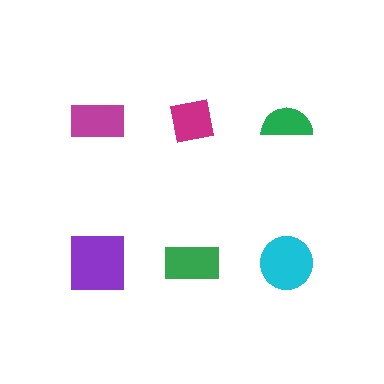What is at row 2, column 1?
A purple square.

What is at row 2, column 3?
A cyan circle.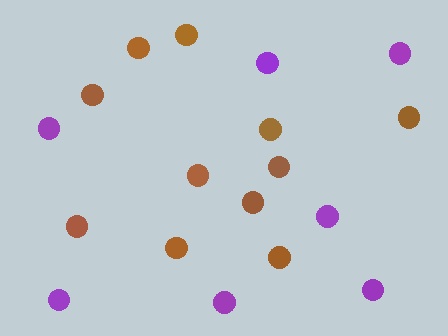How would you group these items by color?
There are 2 groups: one group of brown circles (11) and one group of purple circles (7).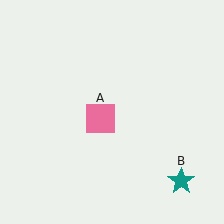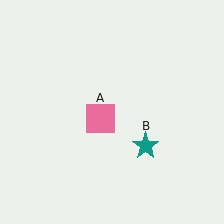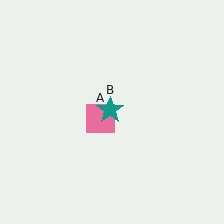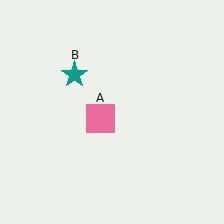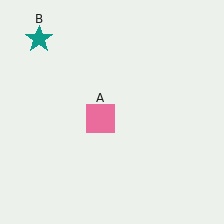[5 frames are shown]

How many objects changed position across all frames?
1 object changed position: teal star (object B).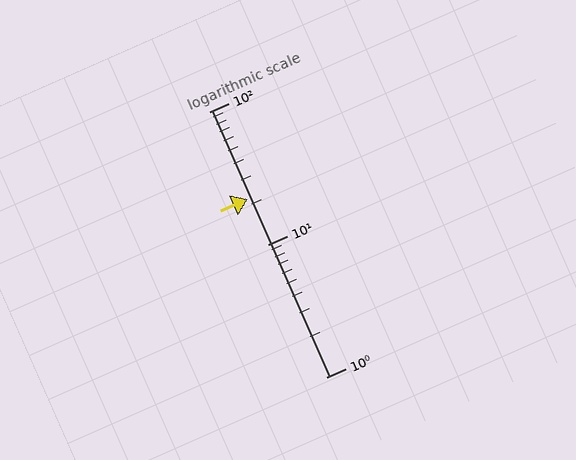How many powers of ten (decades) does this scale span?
The scale spans 2 decades, from 1 to 100.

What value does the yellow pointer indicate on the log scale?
The pointer indicates approximately 22.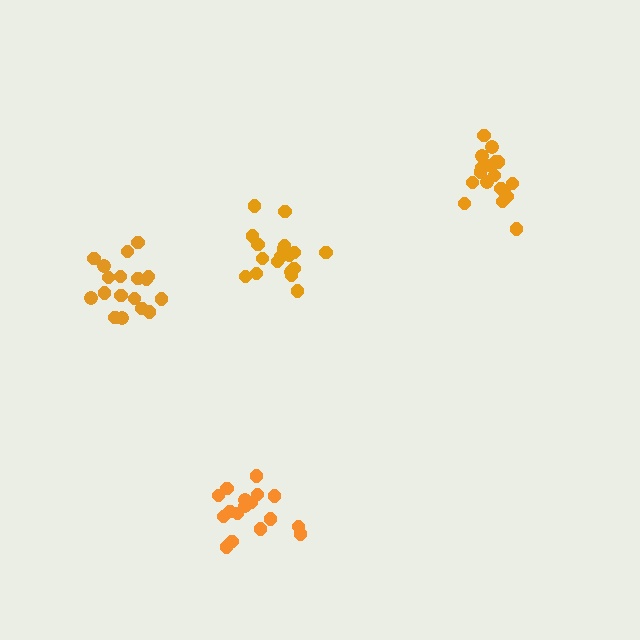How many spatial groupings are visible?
There are 4 spatial groupings.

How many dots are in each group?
Group 1: 18 dots, Group 2: 18 dots, Group 3: 19 dots, Group 4: 17 dots (72 total).